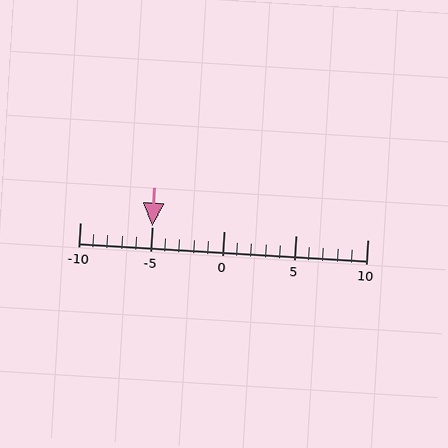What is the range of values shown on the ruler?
The ruler shows values from -10 to 10.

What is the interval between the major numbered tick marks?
The major tick marks are spaced 5 units apart.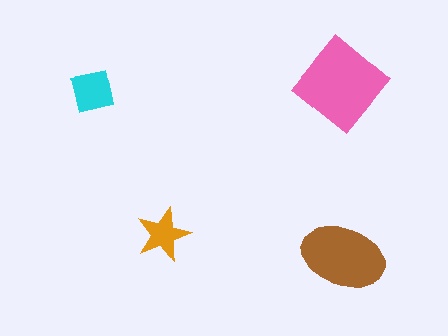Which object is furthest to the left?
The cyan square is leftmost.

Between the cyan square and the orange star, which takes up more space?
The cyan square.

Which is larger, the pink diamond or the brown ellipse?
The pink diamond.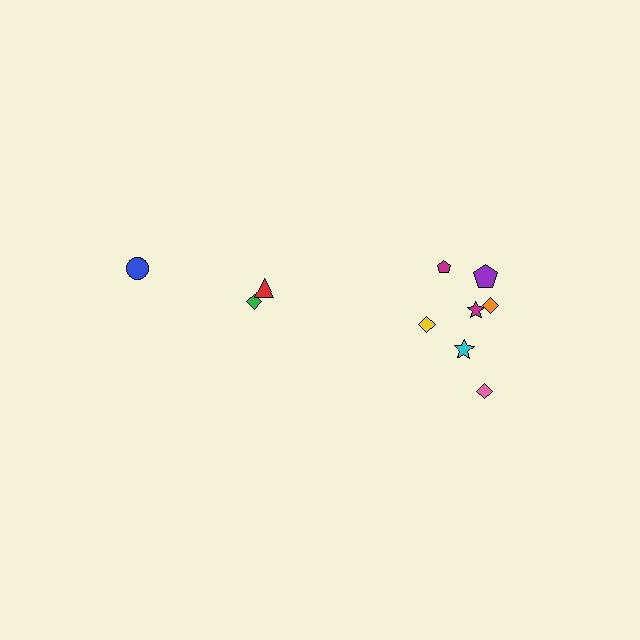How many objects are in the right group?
There are 7 objects.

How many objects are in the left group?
There are 3 objects.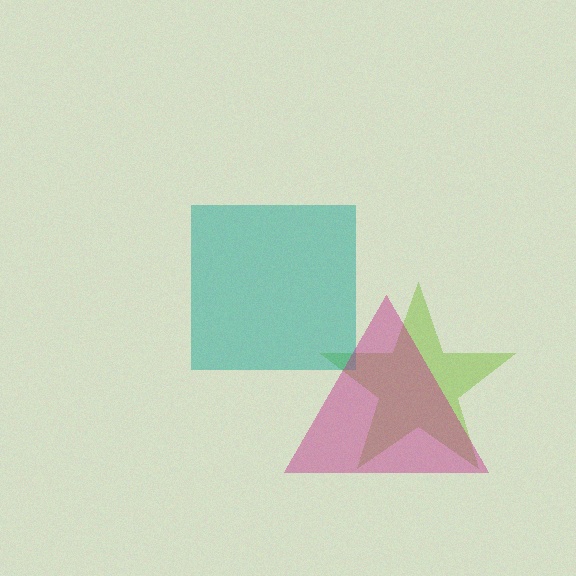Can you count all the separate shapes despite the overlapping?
Yes, there are 3 separate shapes.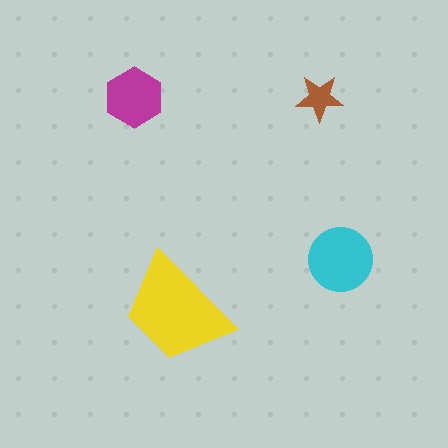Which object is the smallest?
The brown star.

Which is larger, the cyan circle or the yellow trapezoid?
The yellow trapezoid.